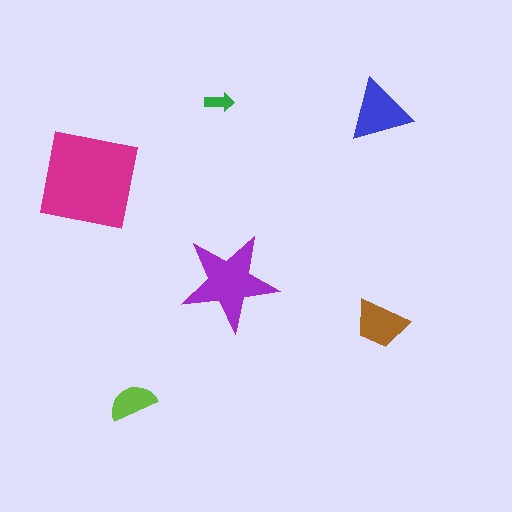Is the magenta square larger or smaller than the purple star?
Larger.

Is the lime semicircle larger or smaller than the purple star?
Smaller.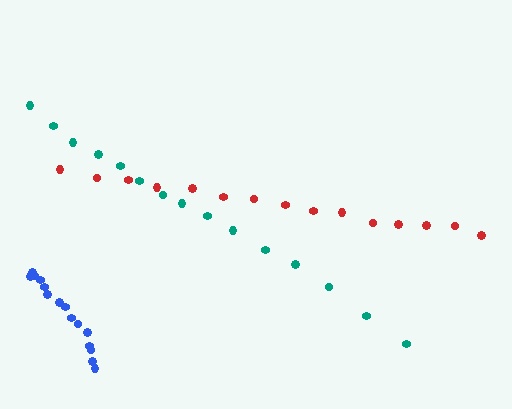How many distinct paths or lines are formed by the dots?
There are 3 distinct paths.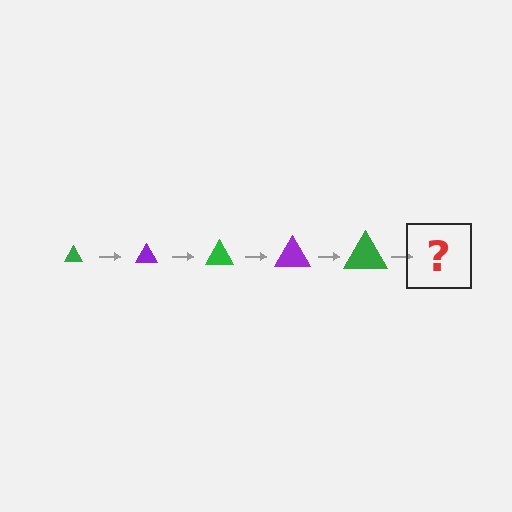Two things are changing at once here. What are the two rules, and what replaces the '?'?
The two rules are that the triangle grows larger each step and the color cycles through green and purple. The '?' should be a purple triangle, larger than the previous one.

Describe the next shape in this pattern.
It should be a purple triangle, larger than the previous one.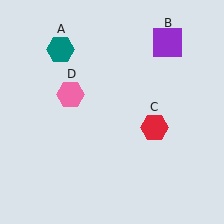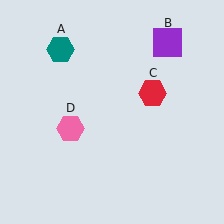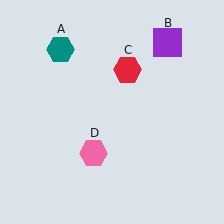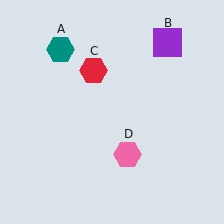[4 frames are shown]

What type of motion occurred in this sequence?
The red hexagon (object C), pink hexagon (object D) rotated counterclockwise around the center of the scene.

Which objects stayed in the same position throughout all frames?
Teal hexagon (object A) and purple square (object B) remained stationary.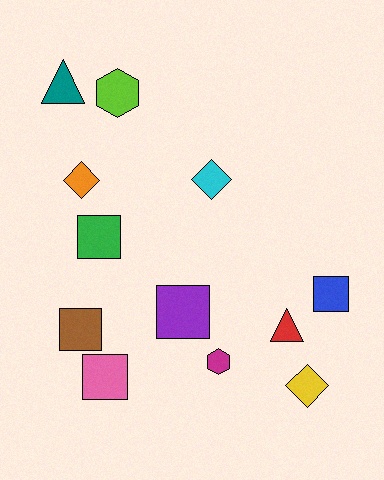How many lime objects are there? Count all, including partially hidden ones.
There is 1 lime object.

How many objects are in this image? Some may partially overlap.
There are 12 objects.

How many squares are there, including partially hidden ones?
There are 5 squares.